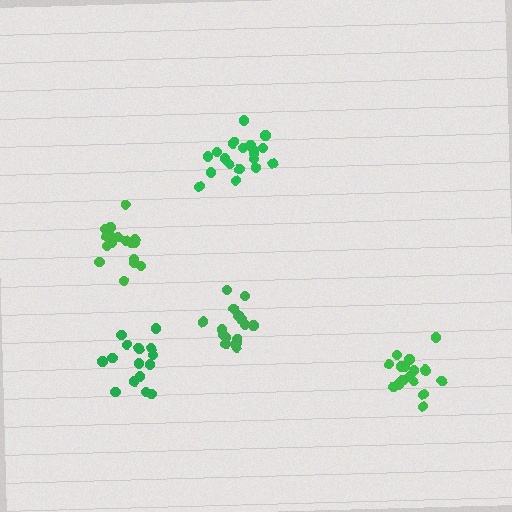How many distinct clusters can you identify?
There are 5 distinct clusters.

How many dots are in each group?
Group 1: 18 dots, Group 2: 20 dots, Group 3: 17 dots, Group 4: 15 dots, Group 5: 15 dots (85 total).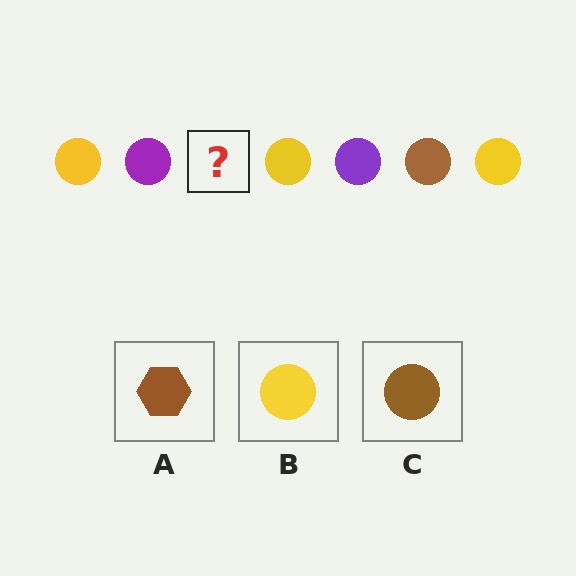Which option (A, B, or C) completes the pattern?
C.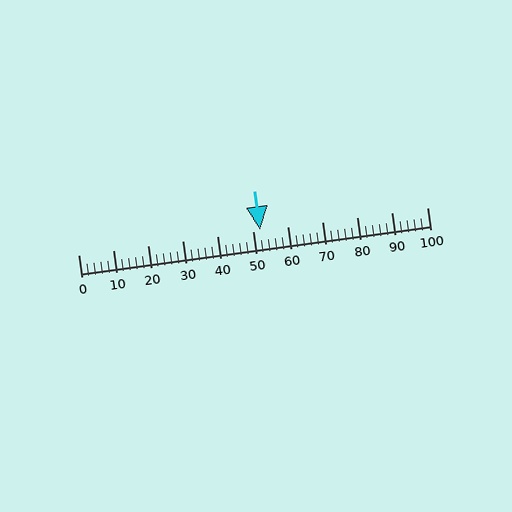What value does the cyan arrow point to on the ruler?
The cyan arrow points to approximately 52.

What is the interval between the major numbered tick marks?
The major tick marks are spaced 10 units apart.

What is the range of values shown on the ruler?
The ruler shows values from 0 to 100.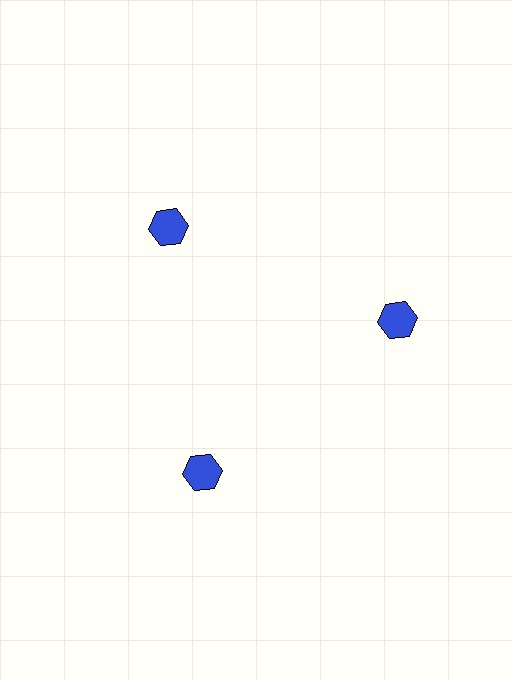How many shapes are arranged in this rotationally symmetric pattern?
There are 3 shapes, arranged in 3 groups of 1.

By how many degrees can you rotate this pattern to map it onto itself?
The pattern maps onto itself every 120 degrees of rotation.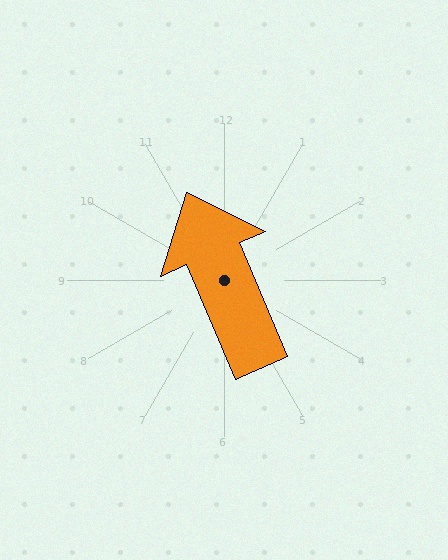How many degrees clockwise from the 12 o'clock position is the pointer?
Approximately 337 degrees.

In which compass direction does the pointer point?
Northwest.